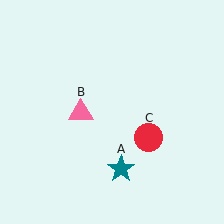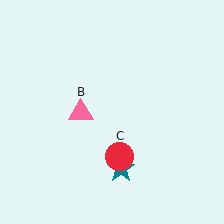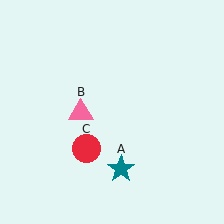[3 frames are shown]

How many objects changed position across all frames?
1 object changed position: red circle (object C).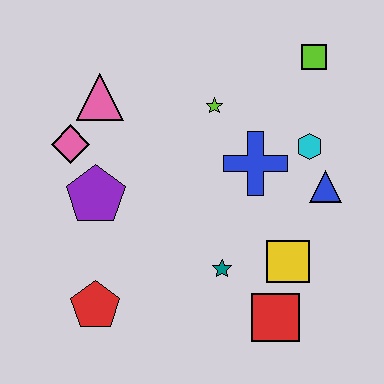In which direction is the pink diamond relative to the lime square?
The pink diamond is to the left of the lime square.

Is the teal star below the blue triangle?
Yes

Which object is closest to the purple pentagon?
The pink diamond is closest to the purple pentagon.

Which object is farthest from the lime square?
The red pentagon is farthest from the lime square.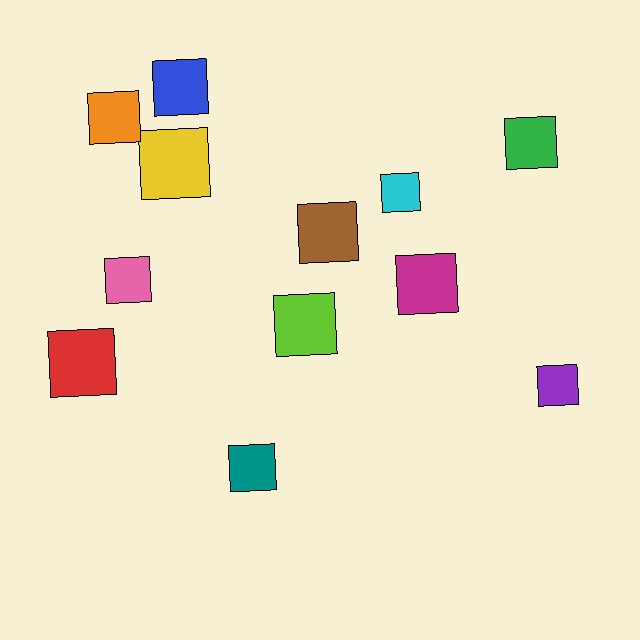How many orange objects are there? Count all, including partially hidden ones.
There is 1 orange object.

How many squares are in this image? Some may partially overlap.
There are 12 squares.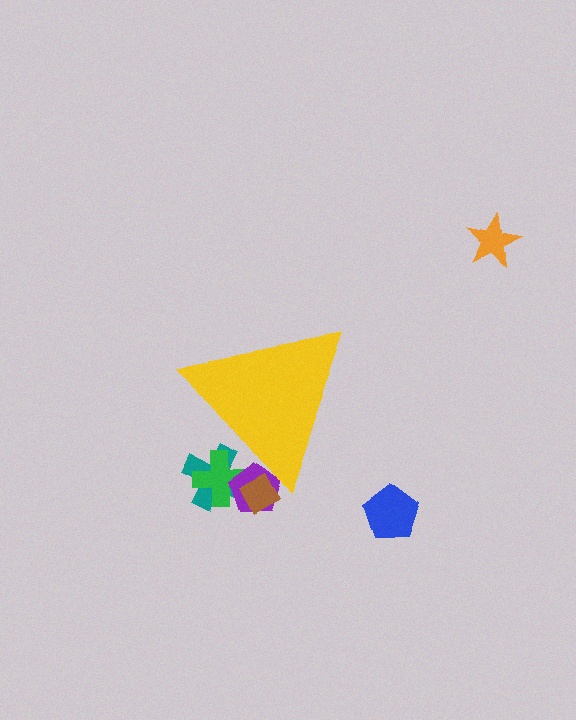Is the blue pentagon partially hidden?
No, the blue pentagon is fully visible.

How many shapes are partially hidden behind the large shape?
4 shapes are partially hidden.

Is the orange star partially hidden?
No, the orange star is fully visible.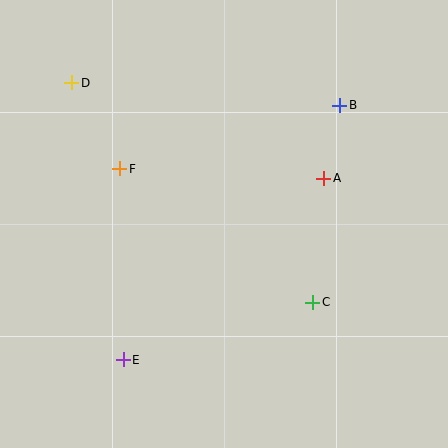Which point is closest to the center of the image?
Point A at (324, 178) is closest to the center.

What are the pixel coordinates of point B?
Point B is at (340, 105).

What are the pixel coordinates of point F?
Point F is at (120, 169).